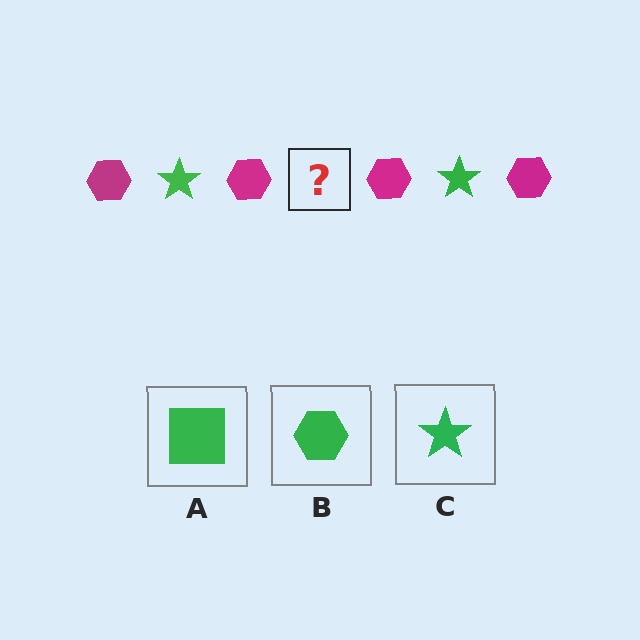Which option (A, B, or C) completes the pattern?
C.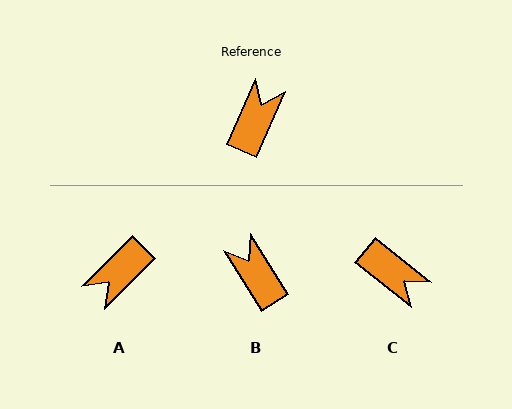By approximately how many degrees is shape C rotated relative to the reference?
Approximately 105 degrees clockwise.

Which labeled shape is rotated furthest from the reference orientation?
A, about 159 degrees away.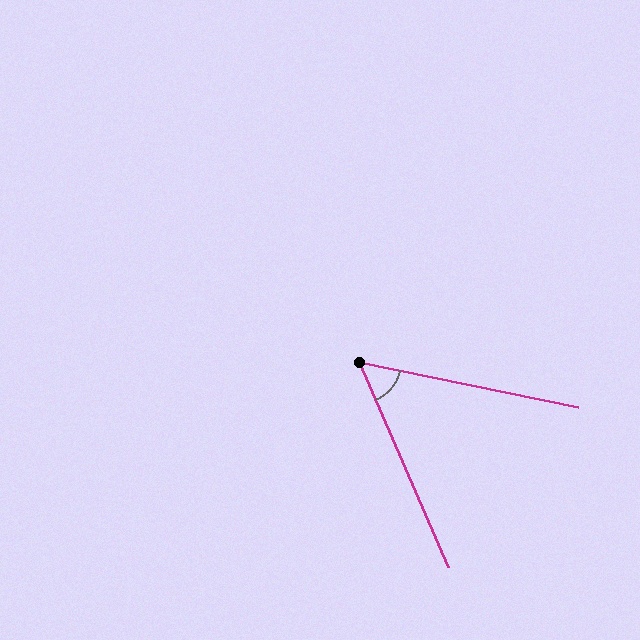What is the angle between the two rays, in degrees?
Approximately 55 degrees.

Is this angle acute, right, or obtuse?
It is acute.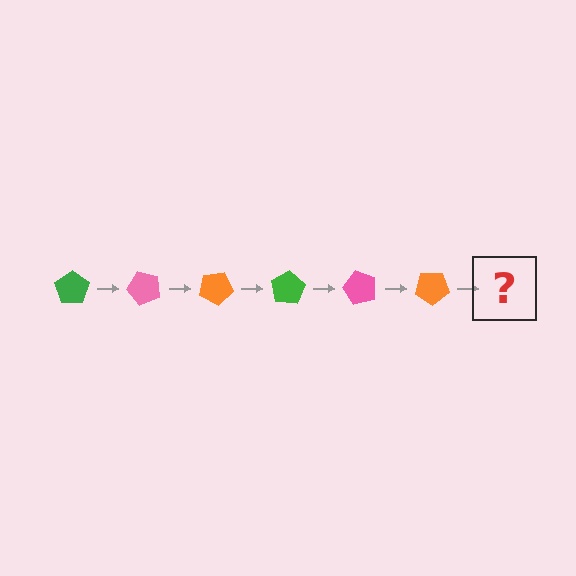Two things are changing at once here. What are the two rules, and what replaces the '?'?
The two rules are that it rotates 50 degrees each step and the color cycles through green, pink, and orange. The '?' should be a green pentagon, rotated 300 degrees from the start.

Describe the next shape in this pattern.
It should be a green pentagon, rotated 300 degrees from the start.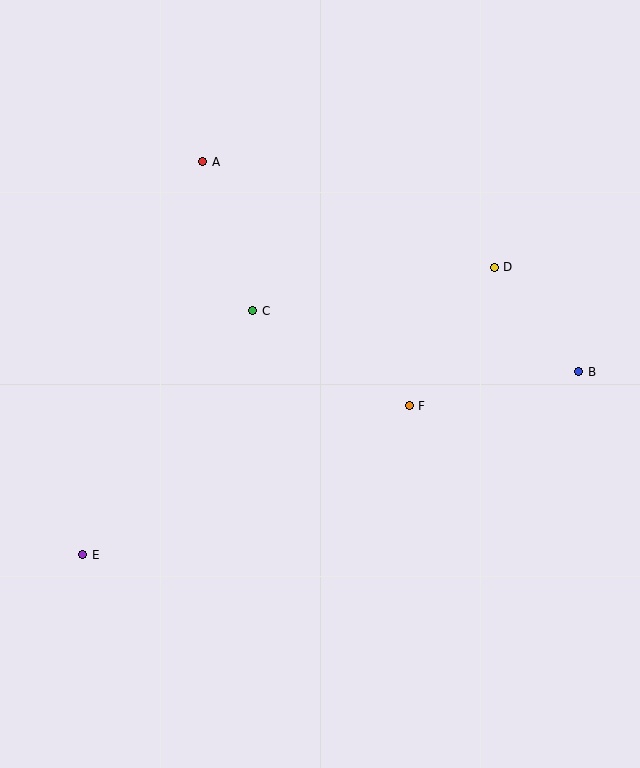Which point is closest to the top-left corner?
Point A is closest to the top-left corner.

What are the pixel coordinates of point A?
Point A is at (203, 162).